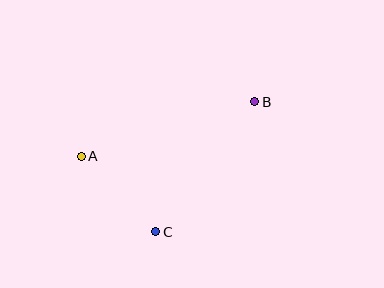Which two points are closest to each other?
Points A and C are closest to each other.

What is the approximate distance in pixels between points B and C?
The distance between B and C is approximately 163 pixels.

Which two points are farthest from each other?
Points A and B are farthest from each other.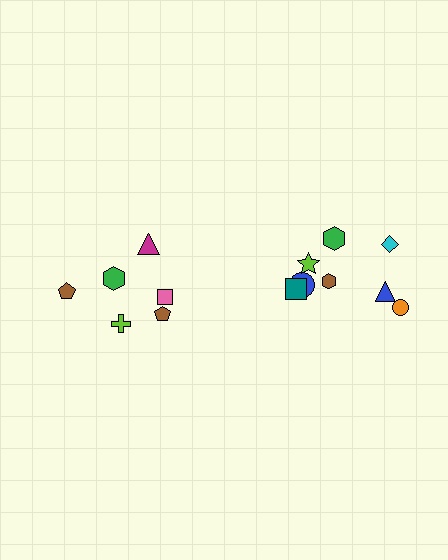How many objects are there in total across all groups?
There are 14 objects.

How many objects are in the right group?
There are 8 objects.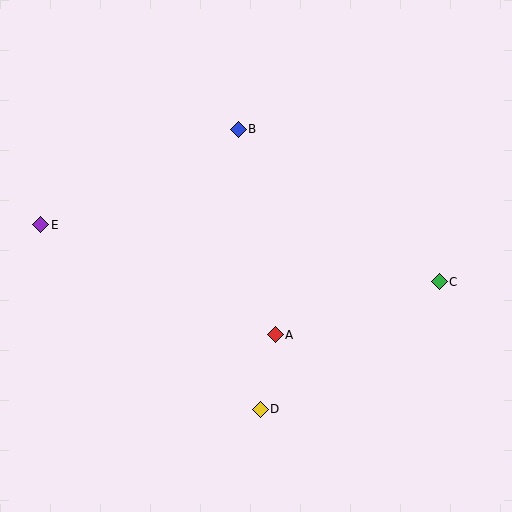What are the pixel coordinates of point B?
Point B is at (238, 129).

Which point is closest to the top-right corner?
Point C is closest to the top-right corner.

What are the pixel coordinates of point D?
Point D is at (260, 410).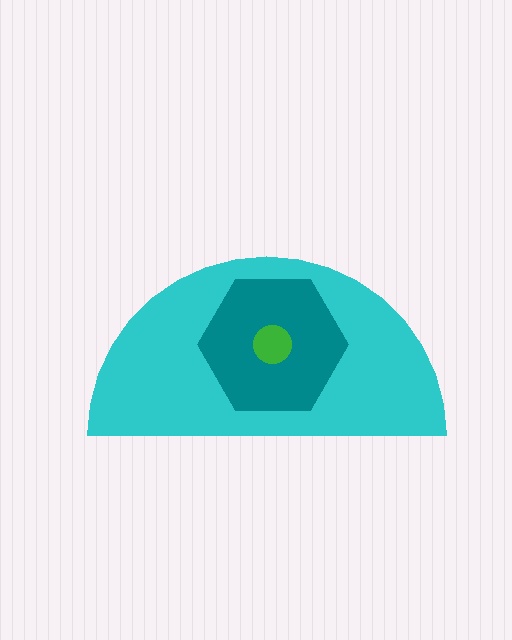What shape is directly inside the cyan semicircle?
The teal hexagon.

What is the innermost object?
The green circle.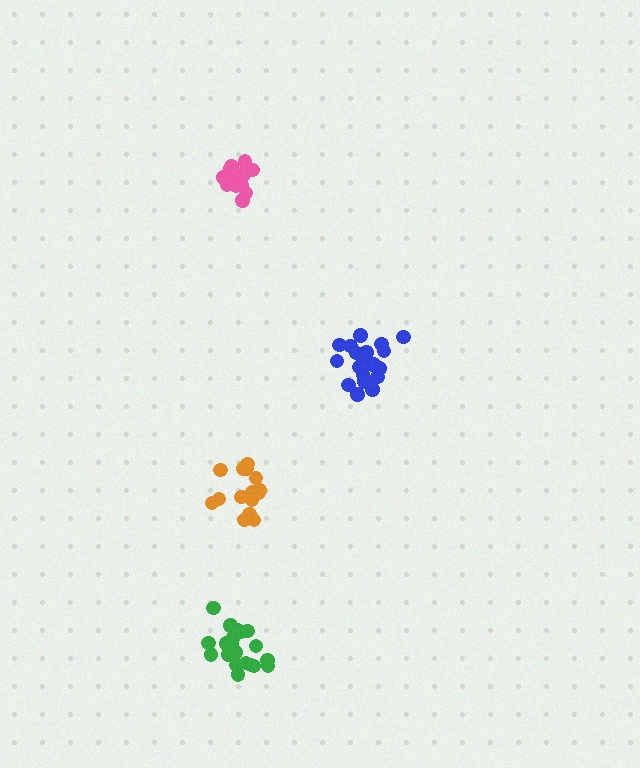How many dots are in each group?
Group 1: 20 dots, Group 2: 16 dots, Group 3: 21 dots, Group 4: 15 dots (72 total).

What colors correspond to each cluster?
The clusters are colored: blue, orange, green, pink.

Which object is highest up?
The pink cluster is topmost.